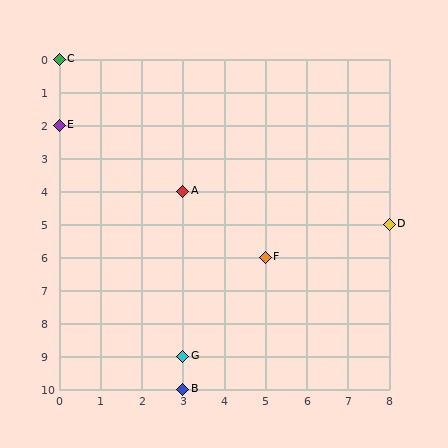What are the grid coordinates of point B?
Point B is at grid coordinates (3, 10).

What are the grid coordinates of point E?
Point E is at grid coordinates (0, 2).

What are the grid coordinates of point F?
Point F is at grid coordinates (5, 6).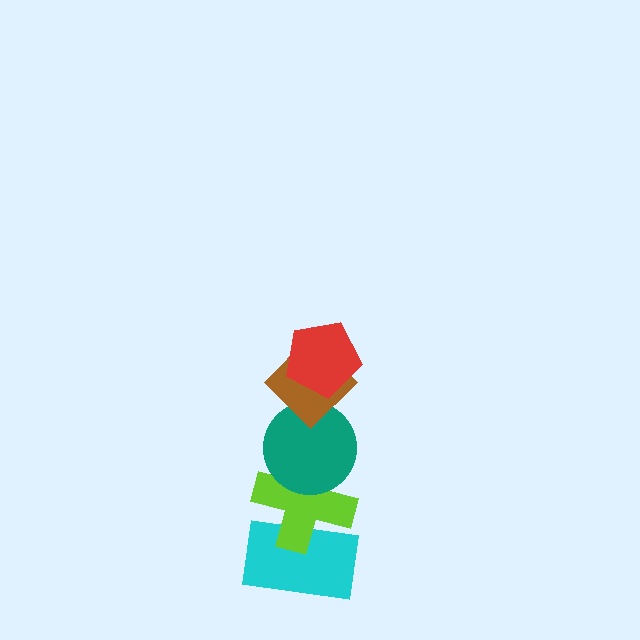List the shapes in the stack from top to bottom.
From top to bottom: the red pentagon, the brown diamond, the teal circle, the lime cross, the cyan rectangle.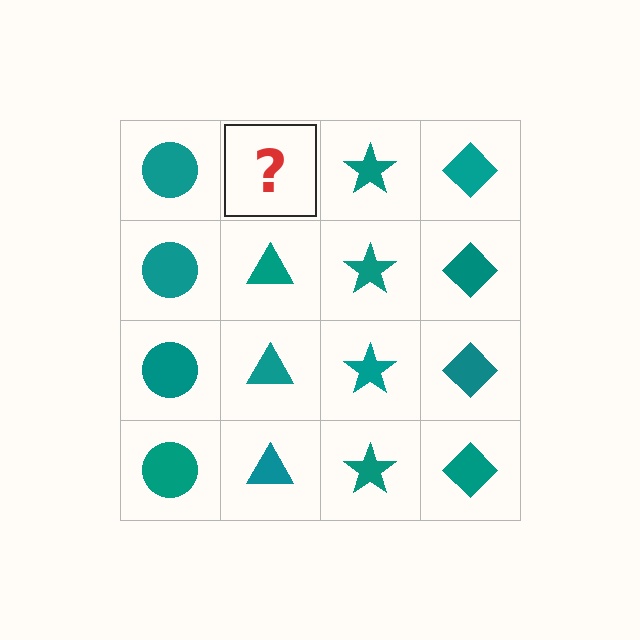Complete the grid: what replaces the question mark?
The question mark should be replaced with a teal triangle.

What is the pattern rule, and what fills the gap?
The rule is that each column has a consistent shape. The gap should be filled with a teal triangle.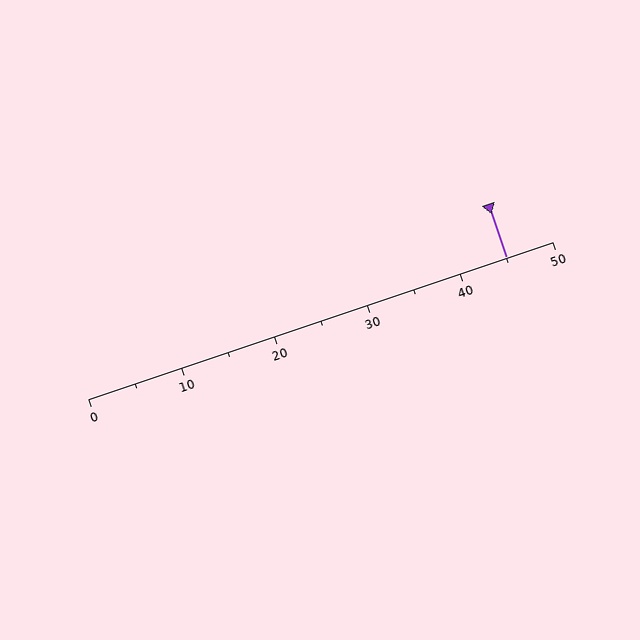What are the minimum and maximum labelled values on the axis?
The axis runs from 0 to 50.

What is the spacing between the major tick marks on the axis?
The major ticks are spaced 10 apart.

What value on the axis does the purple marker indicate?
The marker indicates approximately 45.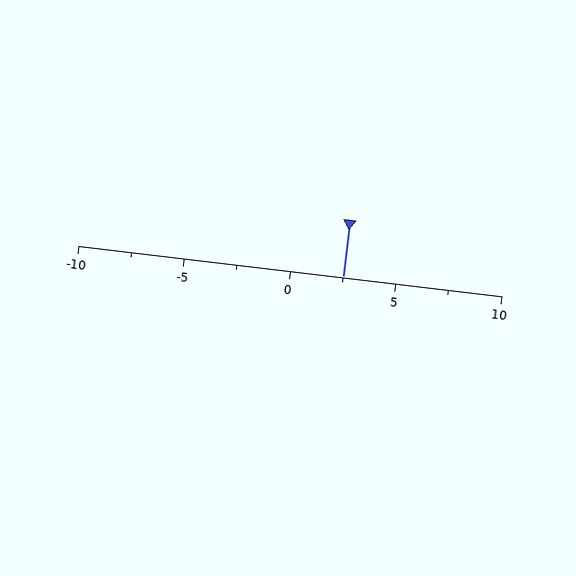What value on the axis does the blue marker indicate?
The marker indicates approximately 2.5.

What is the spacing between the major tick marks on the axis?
The major ticks are spaced 5 apart.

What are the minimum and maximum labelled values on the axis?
The axis runs from -10 to 10.